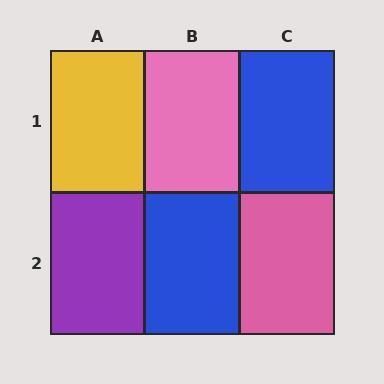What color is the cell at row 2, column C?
Pink.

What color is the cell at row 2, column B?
Blue.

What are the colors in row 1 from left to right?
Yellow, pink, blue.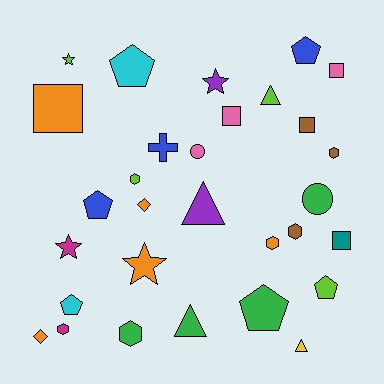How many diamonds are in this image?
There are 2 diamonds.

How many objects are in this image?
There are 30 objects.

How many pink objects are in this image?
There are 3 pink objects.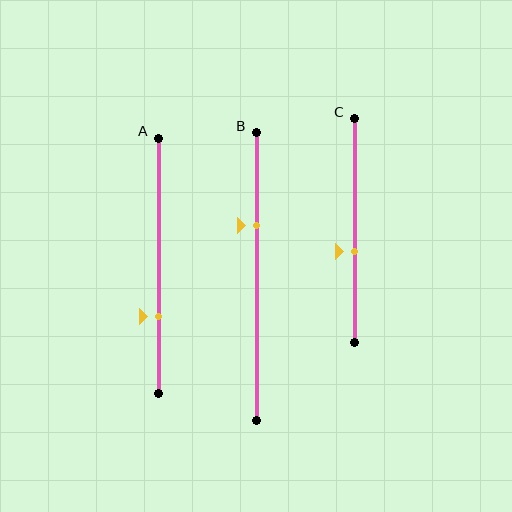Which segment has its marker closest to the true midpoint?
Segment C has its marker closest to the true midpoint.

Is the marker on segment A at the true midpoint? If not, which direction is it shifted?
No, the marker on segment A is shifted downward by about 20% of the segment length.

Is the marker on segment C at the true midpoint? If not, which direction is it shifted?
No, the marker on segment C is shifted downward by about 9% of the segment length.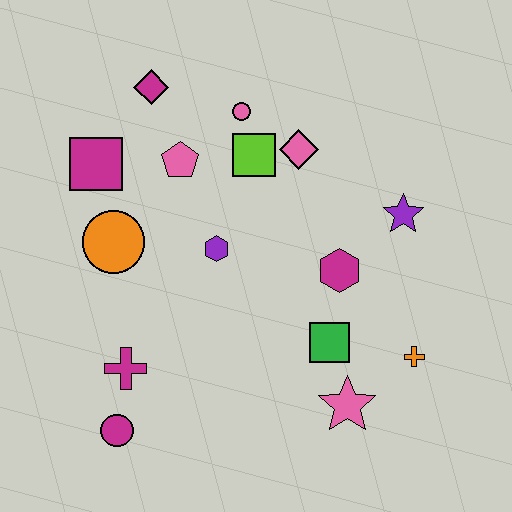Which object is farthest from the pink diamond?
The magenta circle is farthest from the pink diamond.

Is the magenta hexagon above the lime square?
No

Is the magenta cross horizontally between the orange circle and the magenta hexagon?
Yes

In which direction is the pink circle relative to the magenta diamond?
The pink circle is to the right of the magenta diamond.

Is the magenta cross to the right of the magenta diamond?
No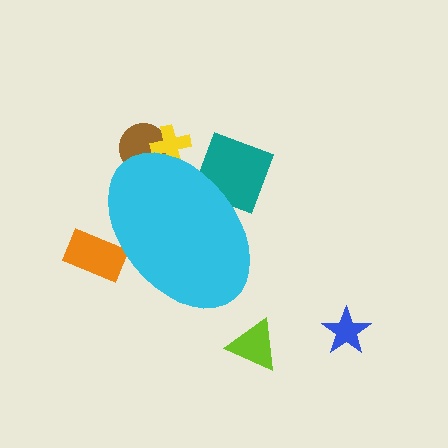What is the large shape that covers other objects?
A cyan ellipse.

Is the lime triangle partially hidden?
No, the lime triangle is fully visible.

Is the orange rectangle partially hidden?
Yes, the orange rectangle is partially hidden behind the cyan ellipse.